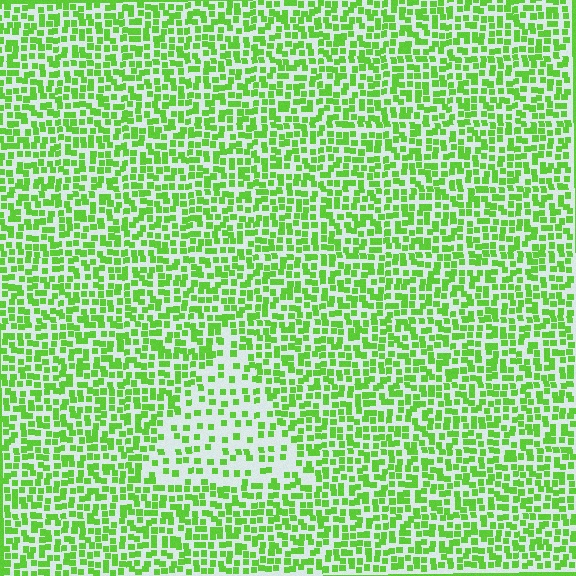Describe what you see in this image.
The image contains small lime elements arranged at two different densities. A triangle-shaped region is visible where the elements are less densely packed than the surrounding area.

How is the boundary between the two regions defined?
The boundary is defined by a change in element density (approximately 2.1x ratio). All elements are the same color, size, and shape.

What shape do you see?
I see a triangle.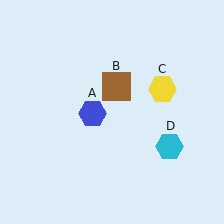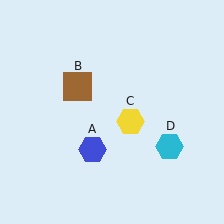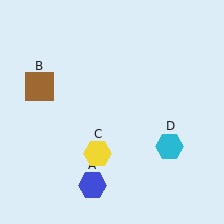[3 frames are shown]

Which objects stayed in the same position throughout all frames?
Cyan hexagon (object D) remained stationary.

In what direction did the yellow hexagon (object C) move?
The yellow hexagon (object C) moved down and to the left.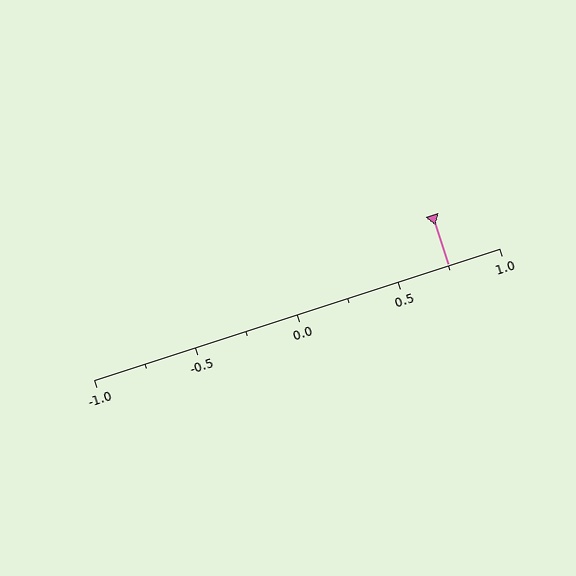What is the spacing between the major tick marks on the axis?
The major ticks are spaced 0.5 apart.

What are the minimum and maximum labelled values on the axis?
The axis runs from -1.0 to 1.0.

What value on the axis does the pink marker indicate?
The marker indicates approximately 0.75.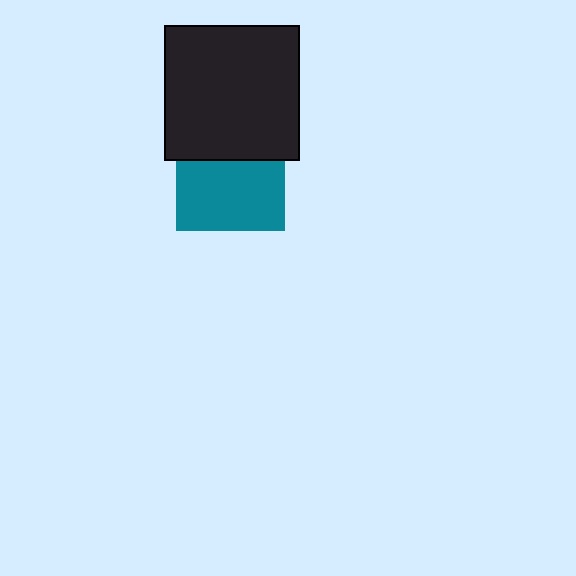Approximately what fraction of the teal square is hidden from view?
Roughly 36% of the teal square is hidden behind the black square.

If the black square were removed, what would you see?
You would see the complete teal square.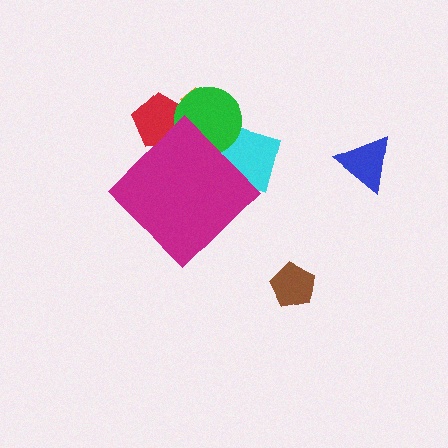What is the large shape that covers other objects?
A magenta diamond.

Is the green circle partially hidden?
Yes, the green circle is partially hidden behind the magenta diamond.